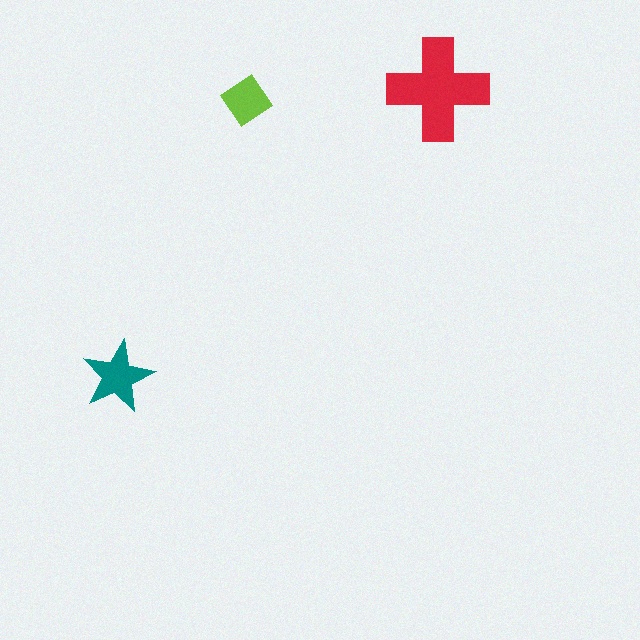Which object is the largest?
The red cross.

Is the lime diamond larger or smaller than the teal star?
Smaller.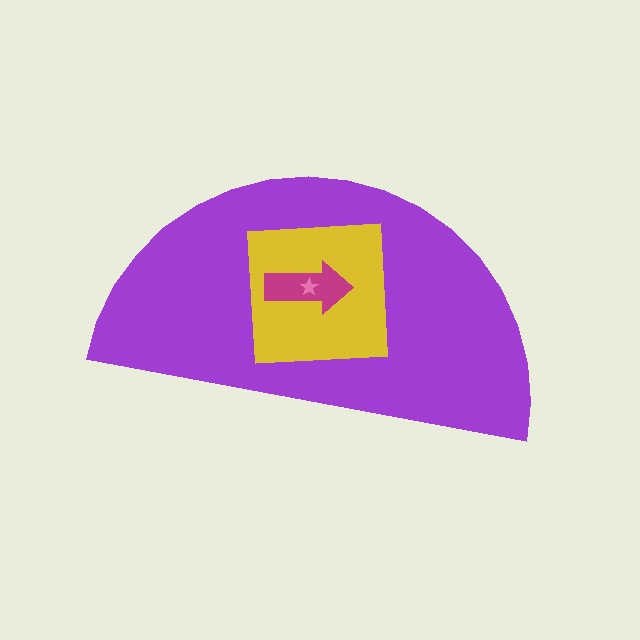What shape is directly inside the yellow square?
The magenta arrow.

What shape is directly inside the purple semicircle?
The yellow square.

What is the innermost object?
The pink star.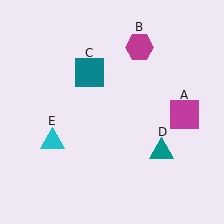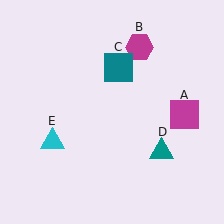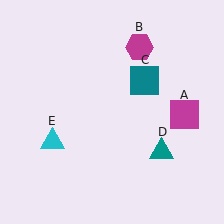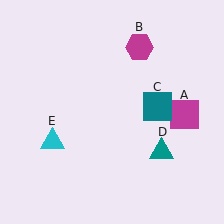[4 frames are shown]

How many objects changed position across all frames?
1 object changed position: teal square (object C).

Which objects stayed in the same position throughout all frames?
Magenta square (object A) and magenta hexagon (object B) and teal triangle (object D) and cyan triangle (object E) remained stationary.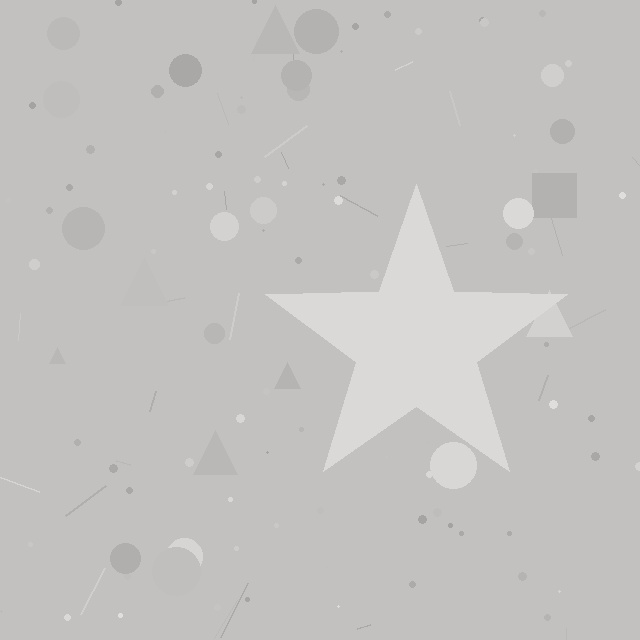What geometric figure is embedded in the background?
A star is embedded in the background.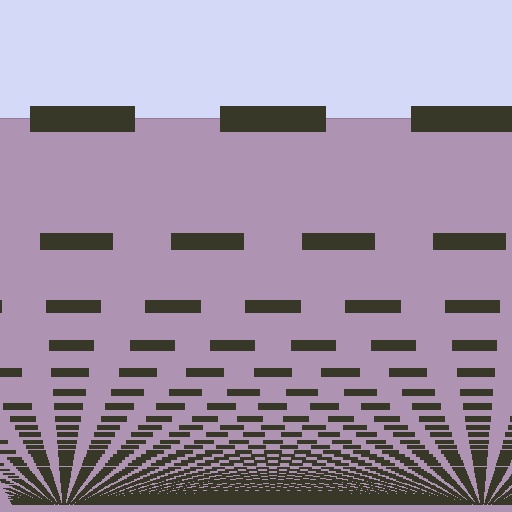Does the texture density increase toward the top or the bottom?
Density increases toward the bottom.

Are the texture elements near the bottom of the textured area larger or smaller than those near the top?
Smaller. The gradient is inverted — elements near the bottom are smaller and denser.